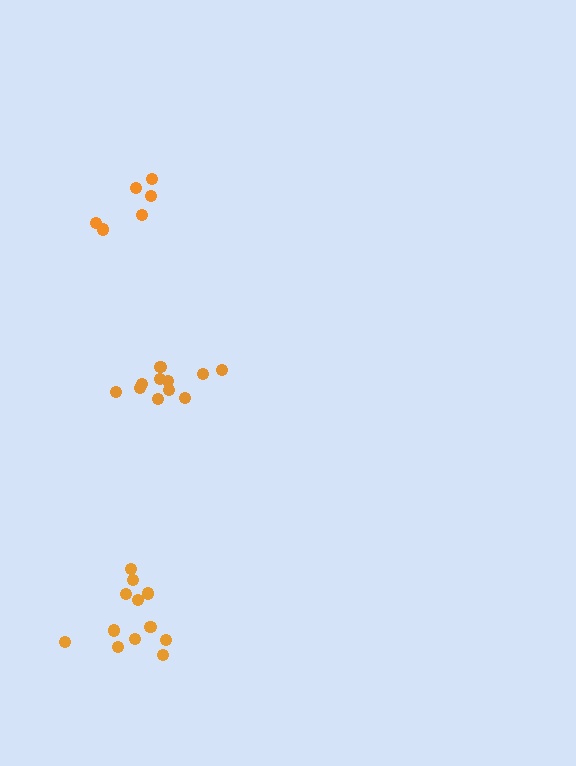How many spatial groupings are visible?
There are 3 spatial groupings.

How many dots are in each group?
Group 1: 6 dots, Group 2: 12 dots, Group 3: 11 dots (29 total).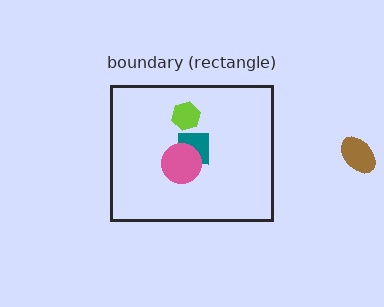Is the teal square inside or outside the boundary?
Inside.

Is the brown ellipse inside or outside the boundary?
Outside.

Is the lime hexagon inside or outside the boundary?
Inside.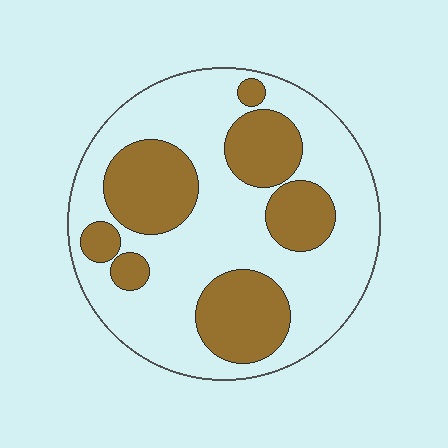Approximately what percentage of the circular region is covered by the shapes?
Approximately 35%.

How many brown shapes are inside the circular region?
7.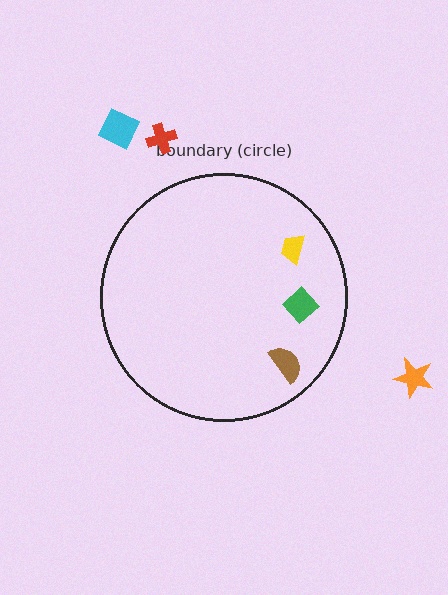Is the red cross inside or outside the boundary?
Outside.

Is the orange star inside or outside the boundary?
Outside.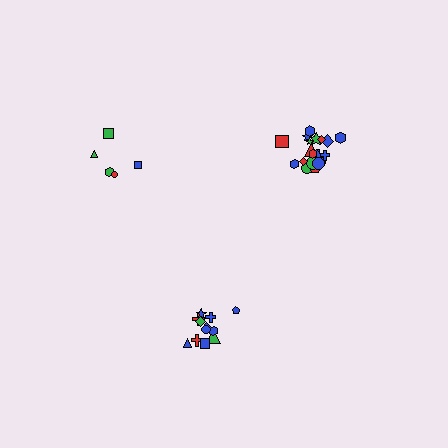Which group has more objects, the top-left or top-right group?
The top-right group.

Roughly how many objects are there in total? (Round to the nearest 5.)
Roughly 40 objects in total.